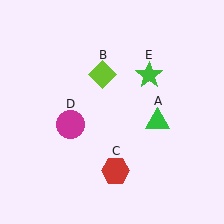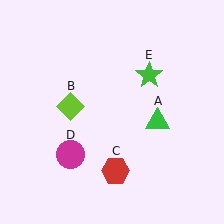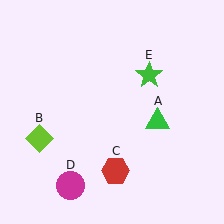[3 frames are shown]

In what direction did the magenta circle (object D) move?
The magenta circle (object D) moved down.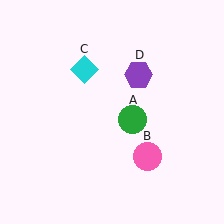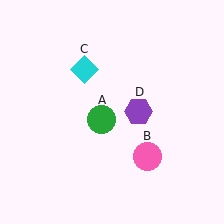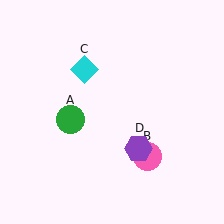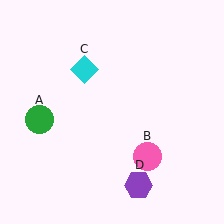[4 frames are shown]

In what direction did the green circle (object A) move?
The green circle (object A) moved left.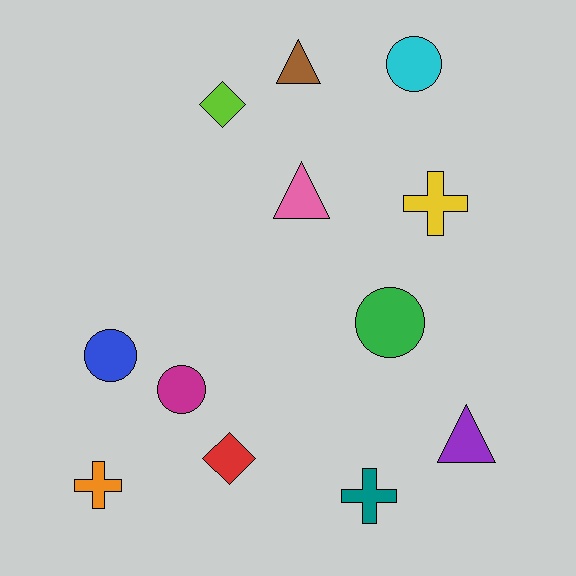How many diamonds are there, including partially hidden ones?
There are 2 diamonds.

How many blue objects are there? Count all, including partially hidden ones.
There is 1 blue object.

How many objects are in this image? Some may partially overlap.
There are 12 objects.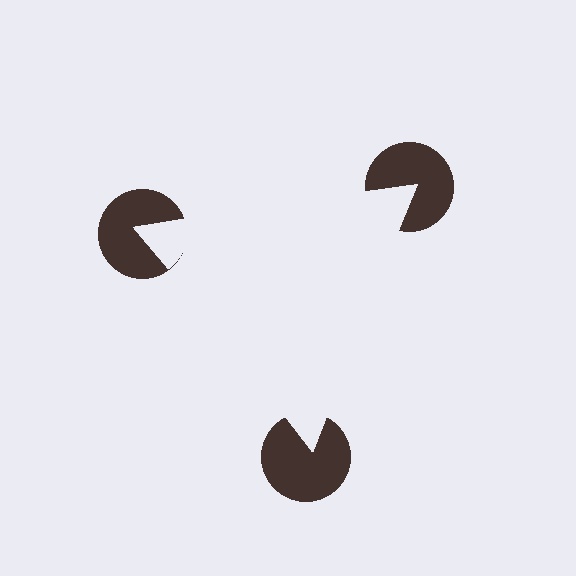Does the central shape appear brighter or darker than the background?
It typically appears slightly brighter than the background, even though no actual brightness change is drawn.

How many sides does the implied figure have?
3 sides.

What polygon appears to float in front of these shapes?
An illusory triangle — its edges are inferred from the aligned wedge cuts in the pac-man discs, not physically drawn.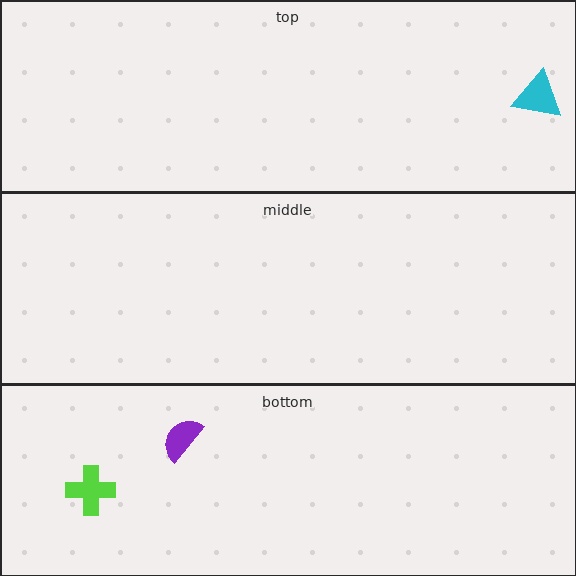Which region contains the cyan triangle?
The top region.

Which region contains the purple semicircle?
The bottom region.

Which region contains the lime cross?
The bottom region.